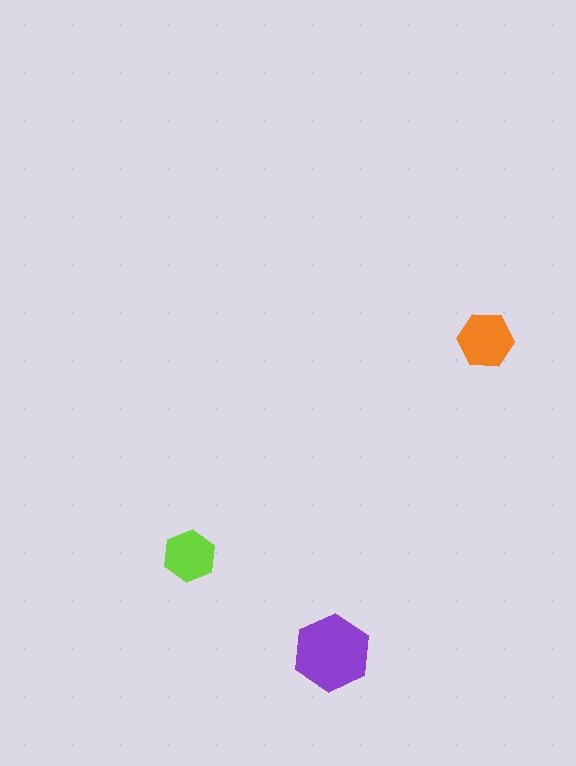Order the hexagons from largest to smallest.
the purple one, the orange one, the lime one.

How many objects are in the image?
There are 3 objects in the image.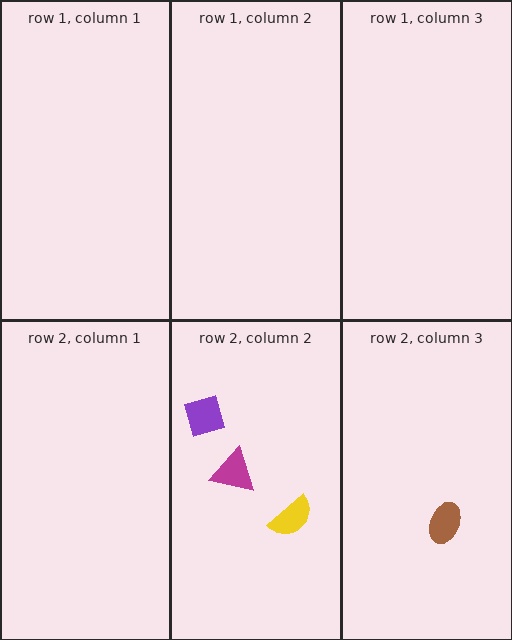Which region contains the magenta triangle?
The row 2, column 2 region.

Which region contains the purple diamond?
The row 2, column 2 region.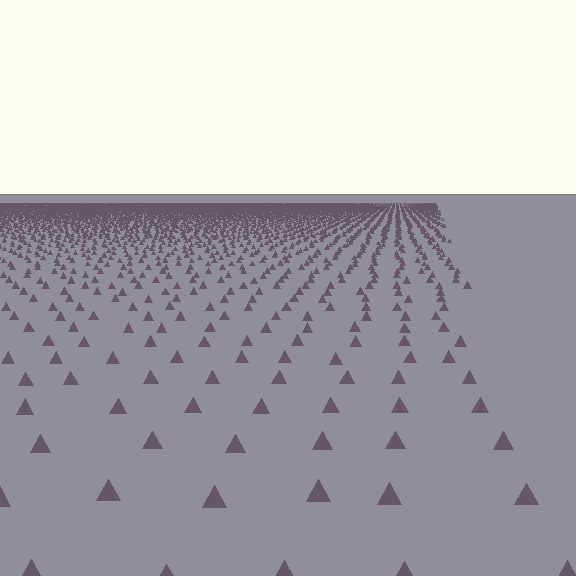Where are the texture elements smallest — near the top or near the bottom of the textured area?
Near the top.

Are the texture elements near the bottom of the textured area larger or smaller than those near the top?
Larger. Near the bottom, elements are closer to the viewer and appear at a bigger on-screen size.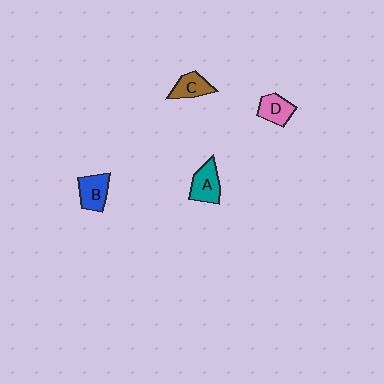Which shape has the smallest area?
Shape D (pink).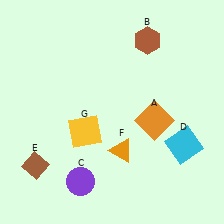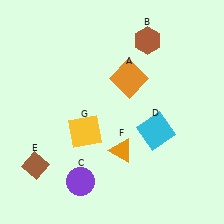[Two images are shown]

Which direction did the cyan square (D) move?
The cyan square (D) moved left.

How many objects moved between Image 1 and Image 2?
2 objects moved between the two images.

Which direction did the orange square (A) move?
The orange square (A) moved up.